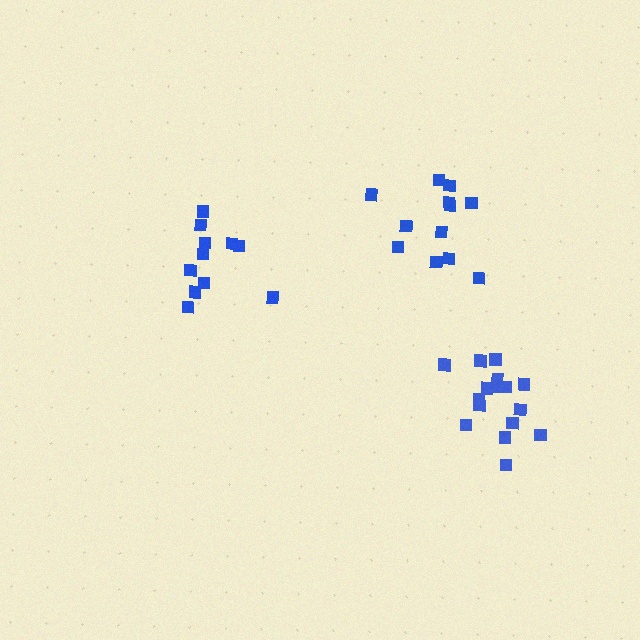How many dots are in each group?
Group 1: 16 dots, Group 2: 12 dots, Group 3: 11 dots (39 total).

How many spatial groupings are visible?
There are 3 spatial groupings.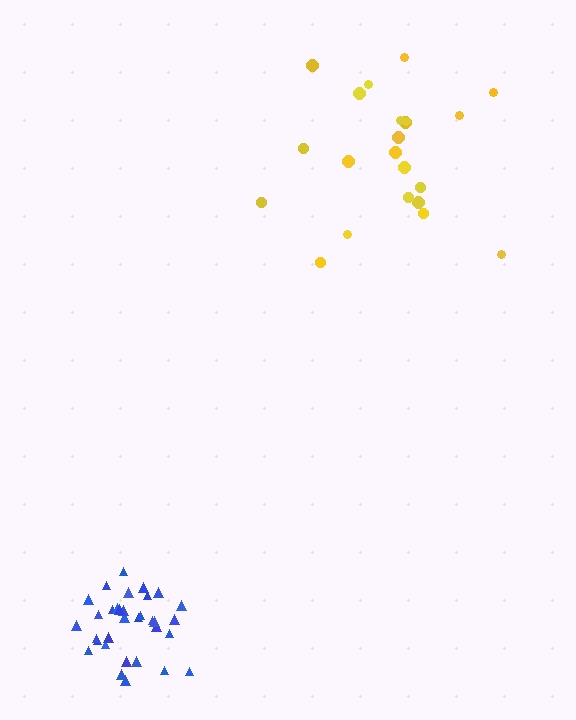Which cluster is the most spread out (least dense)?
Yellow.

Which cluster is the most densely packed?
Blue.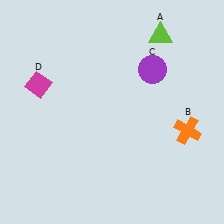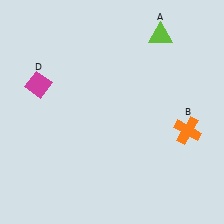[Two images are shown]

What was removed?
The purple circle (C) was removed in Image 2.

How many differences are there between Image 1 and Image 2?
There is 1 difference between the two images.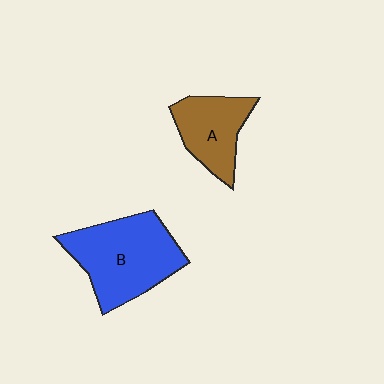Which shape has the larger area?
Shape B (blue).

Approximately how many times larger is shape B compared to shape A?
Approximately 1.6 times.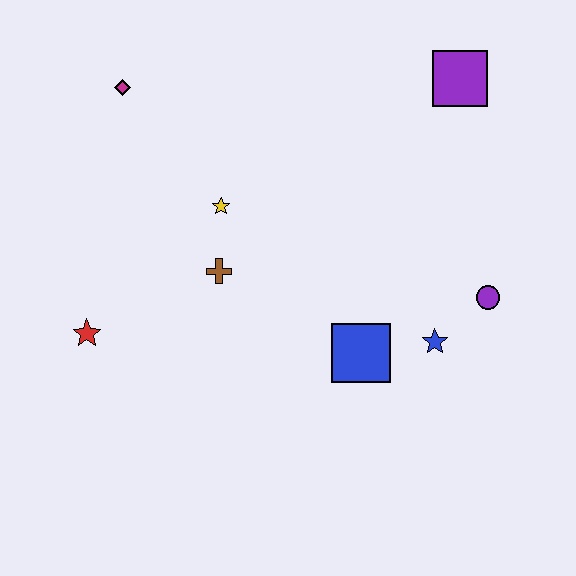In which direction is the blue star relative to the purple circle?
The blue star is to the left of the purple circle.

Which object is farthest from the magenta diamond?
The purple circle is farthest from the magenta diamond.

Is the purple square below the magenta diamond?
No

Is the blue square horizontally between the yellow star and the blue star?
Yes